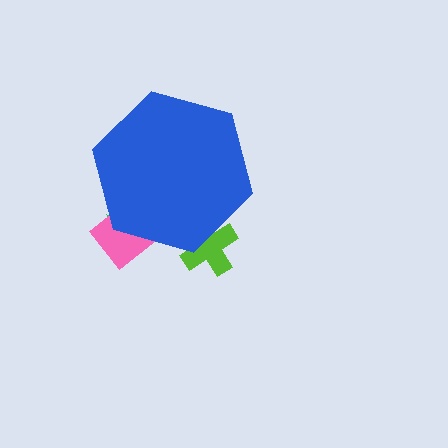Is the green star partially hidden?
Yes, the green star is partially hidden behind the blue hexagon.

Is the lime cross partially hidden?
Yes, the lime cross is partially hidden behind the blue hexagon.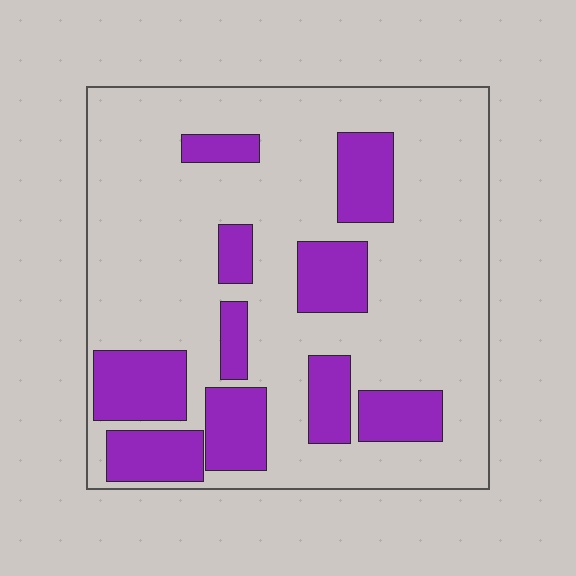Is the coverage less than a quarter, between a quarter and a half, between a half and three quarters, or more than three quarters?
Between a quarter and a half.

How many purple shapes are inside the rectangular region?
10.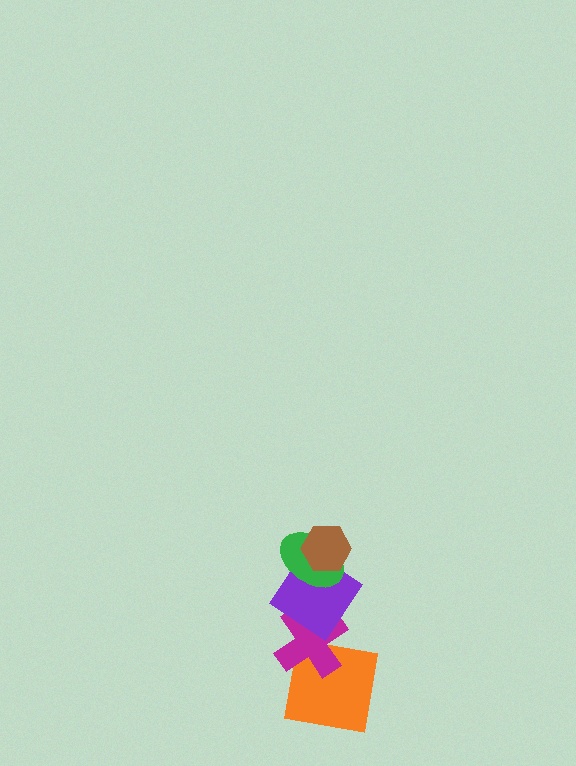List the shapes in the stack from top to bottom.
From top to bottom: the brown hexagon, the green ellipse, the purple diamond, the magenta cross, the orange square.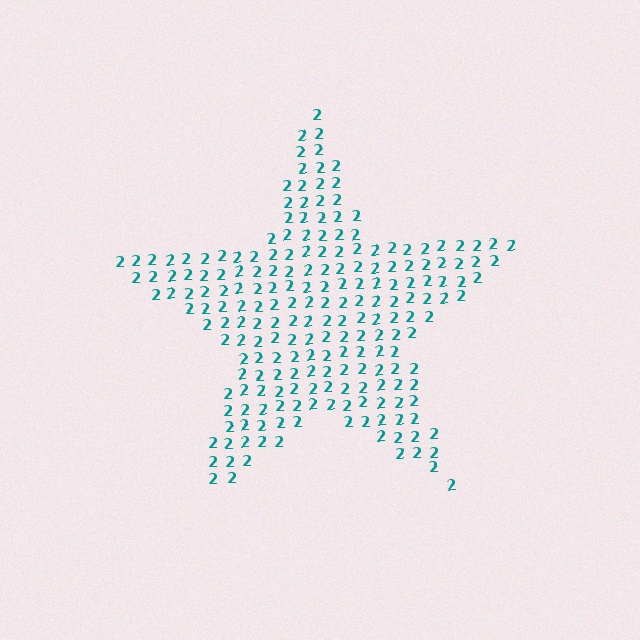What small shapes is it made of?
It is made of small digit 2's.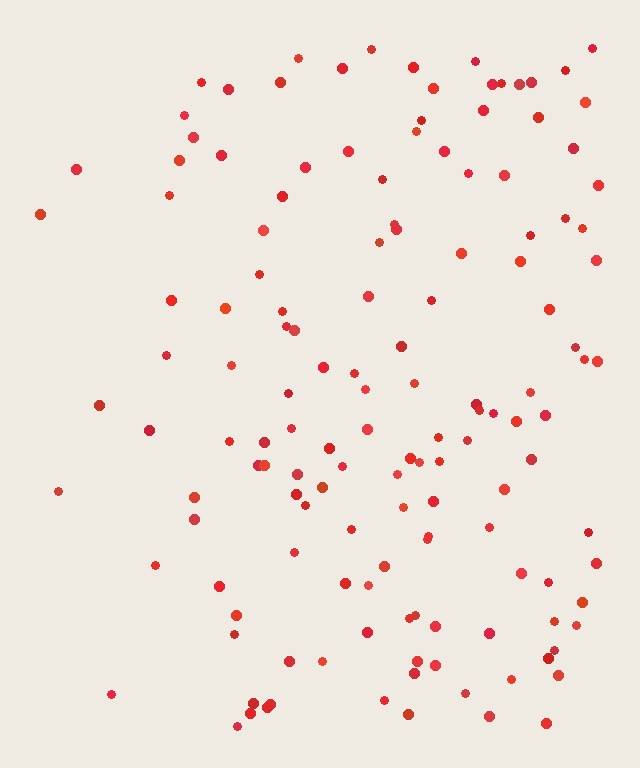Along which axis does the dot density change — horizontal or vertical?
Horizontal.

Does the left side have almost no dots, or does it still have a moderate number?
Still a moderate number, just noticeably fewer than the right.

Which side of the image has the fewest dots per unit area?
The left.